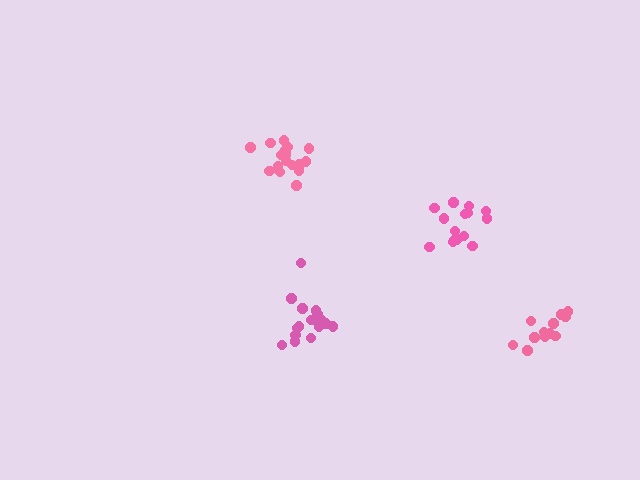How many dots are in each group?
Group 1: 16 dots, Group 2: 17 dots, Group 3: 12 dots, Group 4: 16 dots (61 total).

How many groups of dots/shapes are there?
There are 4 groups.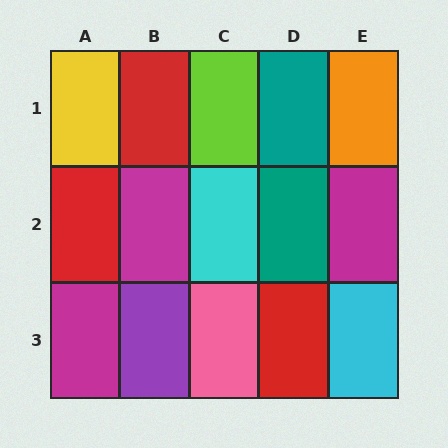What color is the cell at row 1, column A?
Yellow.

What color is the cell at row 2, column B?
Magenta.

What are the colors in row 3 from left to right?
Magenta, purple, pink, red, cyan.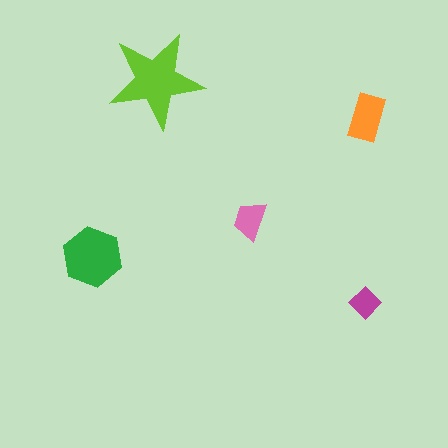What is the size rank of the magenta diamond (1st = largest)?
5th.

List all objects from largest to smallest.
The lime star, the green hexagon, the orange rectangle, the pink trapezoid, the magenta diamond.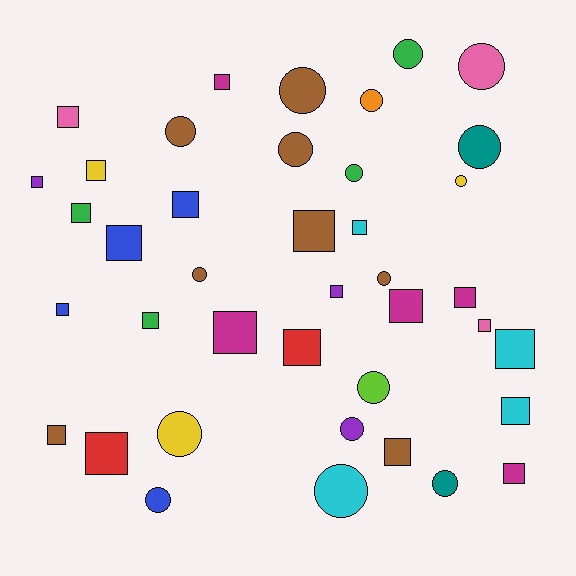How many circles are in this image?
There are 17 circles.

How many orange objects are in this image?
There is 1 orange object.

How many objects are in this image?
There are 40 objects.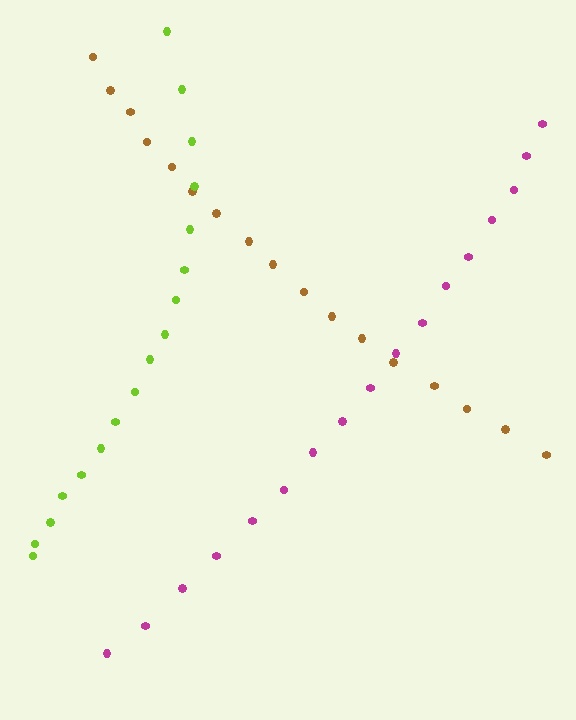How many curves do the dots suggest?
There are 3 distinct paths.